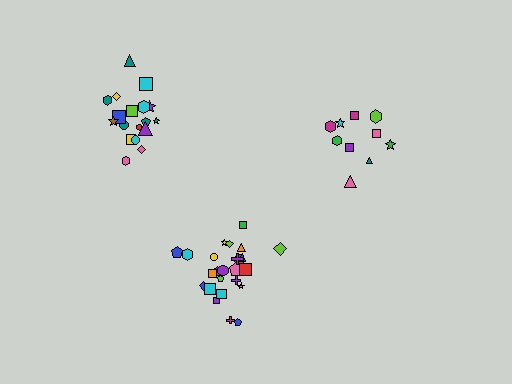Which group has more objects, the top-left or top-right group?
The top-left group.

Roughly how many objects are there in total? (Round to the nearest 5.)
Roughly 55 objects in total.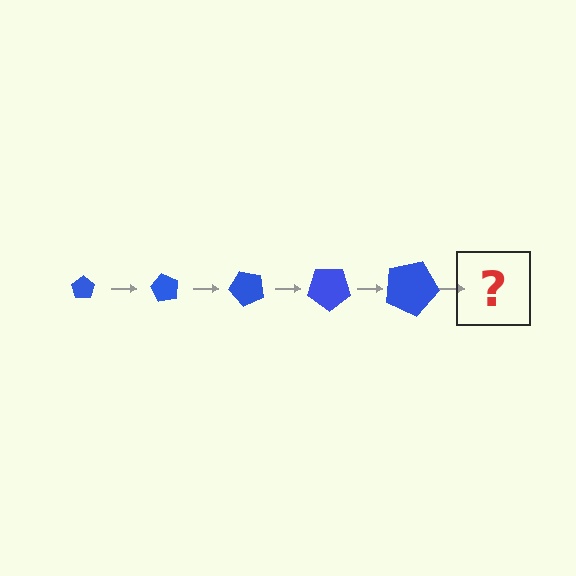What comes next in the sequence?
The next element should be a pentagon, larger than the previous one and rotated 300 degrees from the start.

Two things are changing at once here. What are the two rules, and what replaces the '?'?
The two rules are that the pentagon grows larger each step and it rotates 60 degrees each step. The '?' should be a pentagon, larger than the previous one and rotated 300 degrees from the start.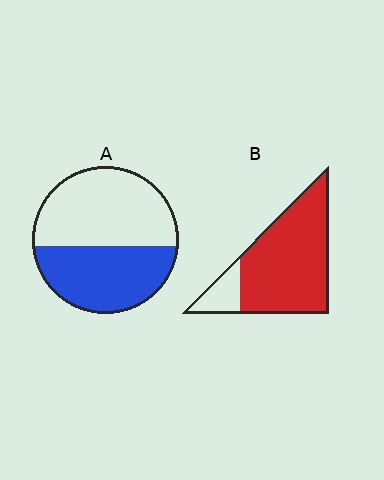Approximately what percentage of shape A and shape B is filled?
A is approximately 45% and B is approximately 85%.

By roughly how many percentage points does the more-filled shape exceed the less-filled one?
By roughly 40 percentage points (B over A).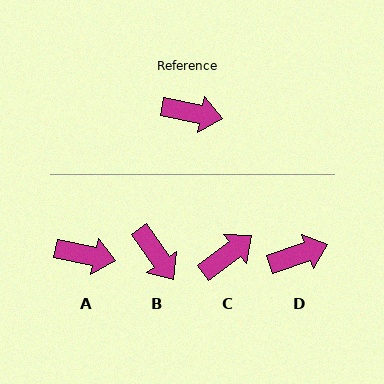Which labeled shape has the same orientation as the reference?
A.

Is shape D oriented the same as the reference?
No, it is off by about 31 degrees.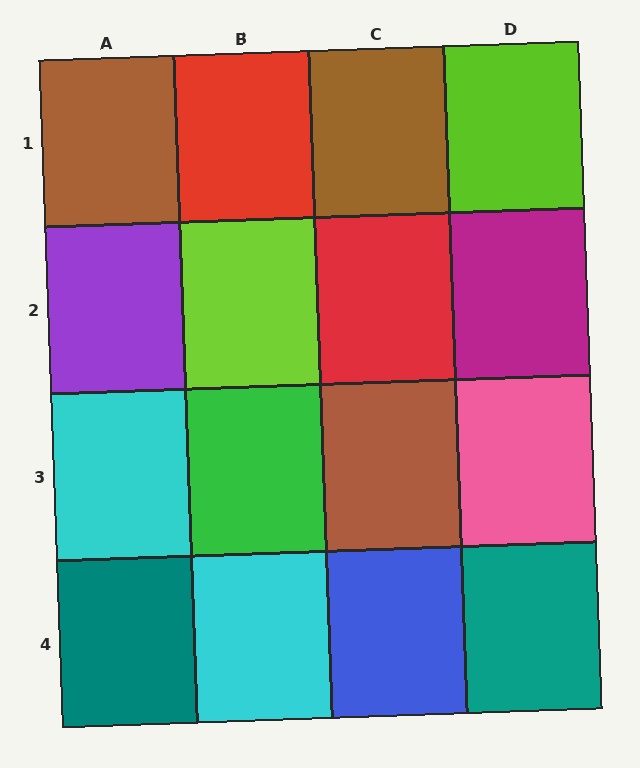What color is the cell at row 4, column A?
Teal.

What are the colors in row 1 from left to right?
Brown, red, brown, lime.